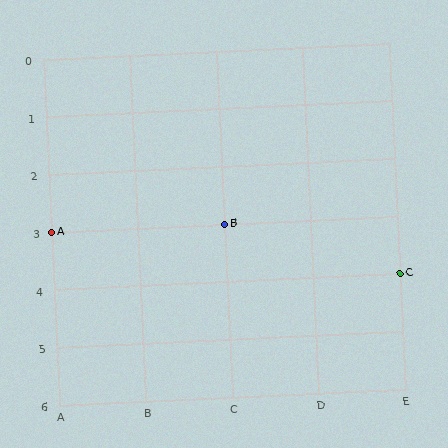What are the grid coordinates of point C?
Point C is at grid coordinates (E, 4).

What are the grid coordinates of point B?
Point B is at grid coordinates (C, 3).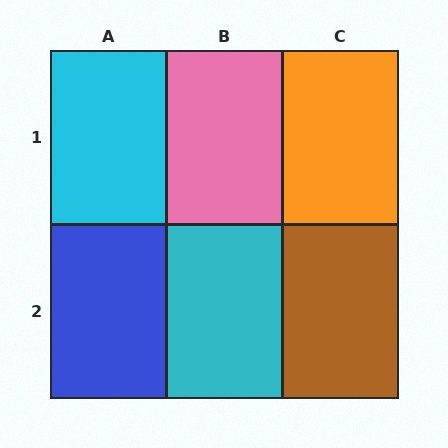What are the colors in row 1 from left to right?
Cyan, pink, orange.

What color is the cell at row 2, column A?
Blue.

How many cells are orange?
1 cell is orange.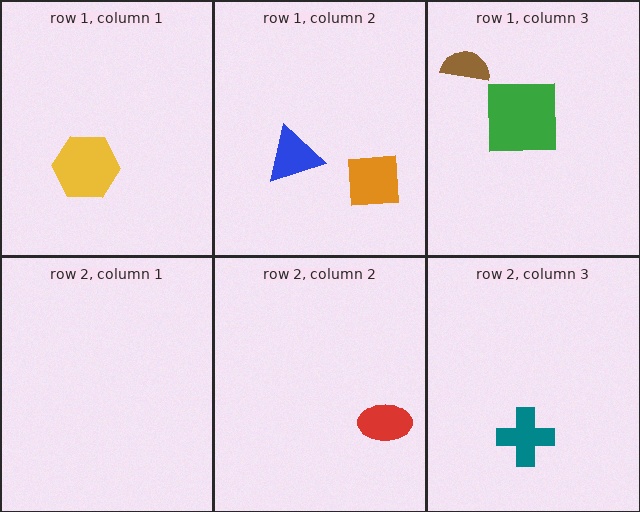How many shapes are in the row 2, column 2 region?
1.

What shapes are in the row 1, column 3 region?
The brown semicircle, the green square.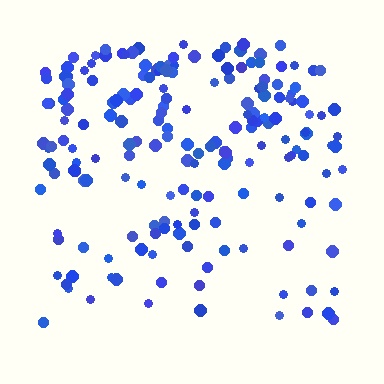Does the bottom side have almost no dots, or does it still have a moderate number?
Still a moderate number, just noticeably fewer than the top.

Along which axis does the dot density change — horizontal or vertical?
Vertical.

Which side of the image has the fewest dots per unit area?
The bottom.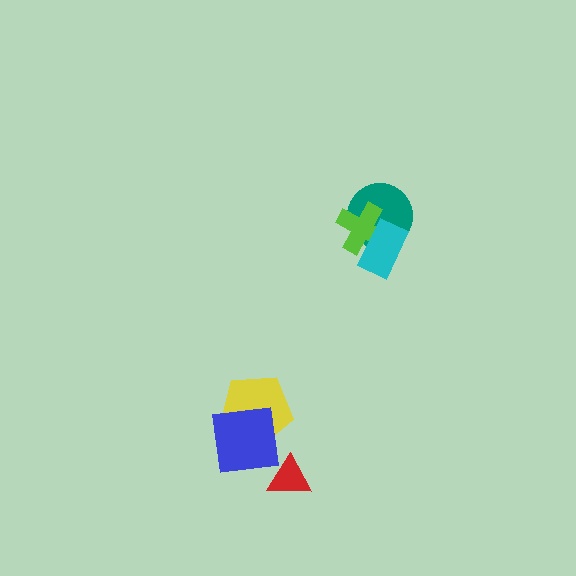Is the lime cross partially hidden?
Yes, it is partially covered by another shape.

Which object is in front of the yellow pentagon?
The blue square is in front of the yellow pentagon.